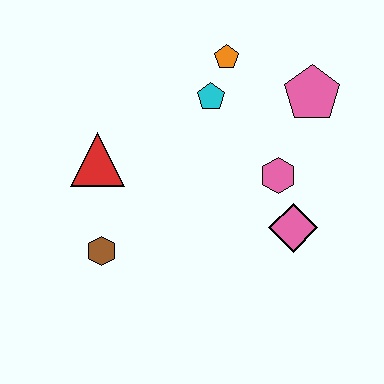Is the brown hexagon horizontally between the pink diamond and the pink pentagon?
No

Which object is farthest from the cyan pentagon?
The brown hexagon is farthest from the cyan pentagon.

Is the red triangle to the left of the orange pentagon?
Yes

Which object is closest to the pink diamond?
The pink hexagon is closest to the pink diamond.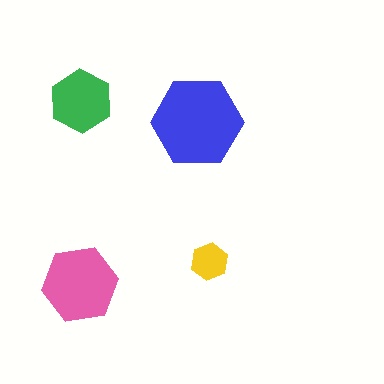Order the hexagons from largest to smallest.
the blue one, the pink one, the green one, the yellow one.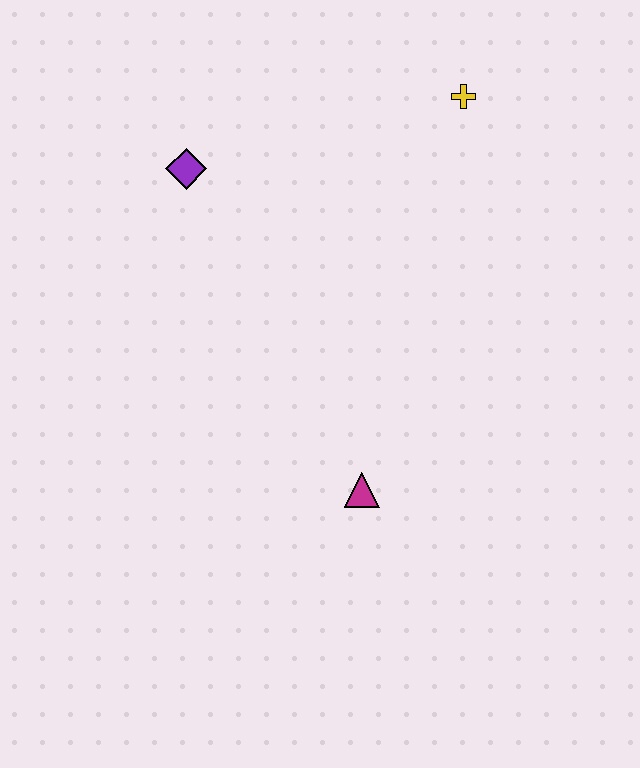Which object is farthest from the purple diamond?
The magenta triangle is farthest from the purple diamond.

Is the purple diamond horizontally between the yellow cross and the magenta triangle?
No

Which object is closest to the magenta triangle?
The purple diamond is closest to the magenta triangle.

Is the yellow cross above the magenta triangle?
Yes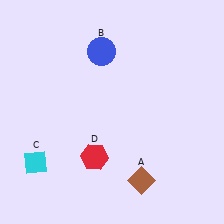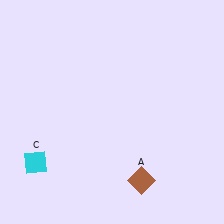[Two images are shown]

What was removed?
The blue circle (B), the red hexagon (D) were removed in Image 2.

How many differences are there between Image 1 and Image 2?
There are 2 differences between the two images.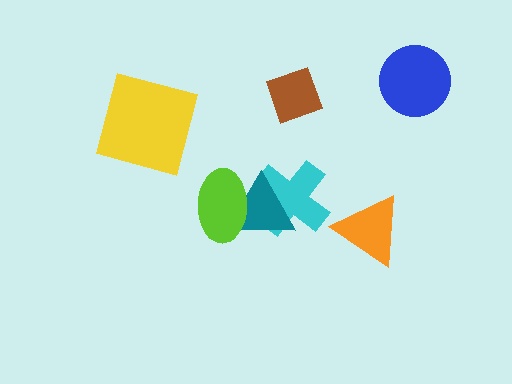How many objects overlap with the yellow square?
0 objects overlap with the yellow square.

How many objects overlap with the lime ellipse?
1 object overlaps with the lime ellipse.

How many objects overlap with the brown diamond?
0 objects overlap with the brown diamond.